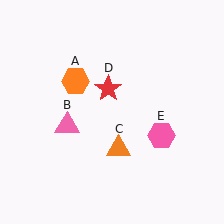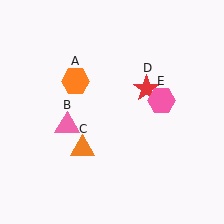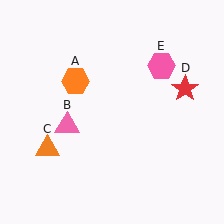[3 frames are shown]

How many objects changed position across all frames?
3 objects changed position: orange triangle (object C), red star (object D), pink hexagon (object E).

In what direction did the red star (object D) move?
The red star (object D) moved right.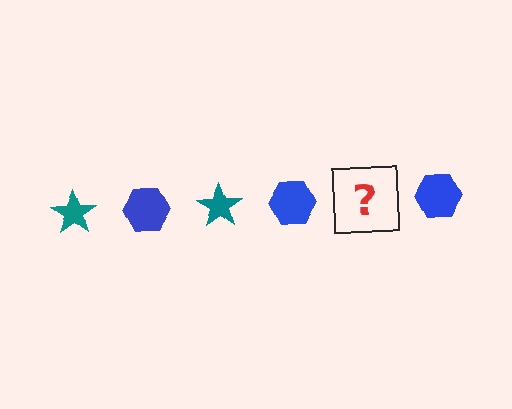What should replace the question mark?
The question mark should be replaced with a teal star.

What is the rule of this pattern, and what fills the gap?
The rule is that the pattern alternates between teal star and blue hexagon. The gap should be filled with a teal star.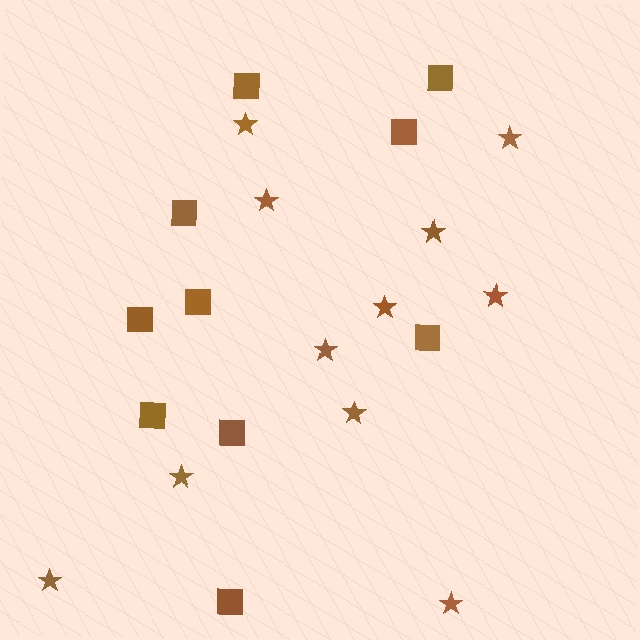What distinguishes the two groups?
There are 2 groups: one group of squares (10) and one group of stars (11).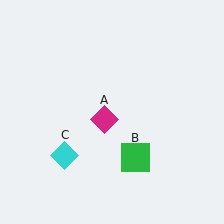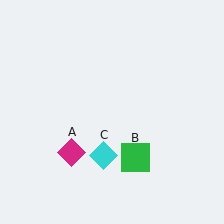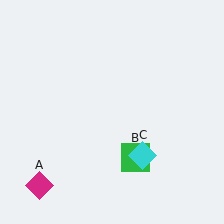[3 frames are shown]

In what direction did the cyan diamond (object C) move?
The cyan diamond (object C) moved right.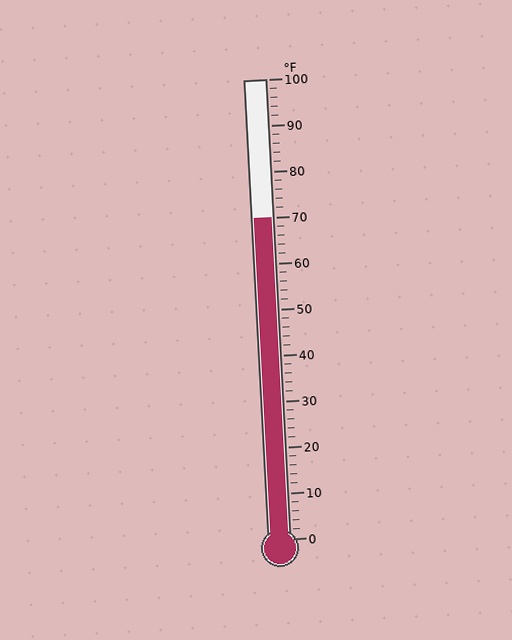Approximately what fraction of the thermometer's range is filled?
The thermometer is filled to approximately 70% of its range.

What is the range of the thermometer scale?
The thermometer scale ranges from 0°F to 100°F.